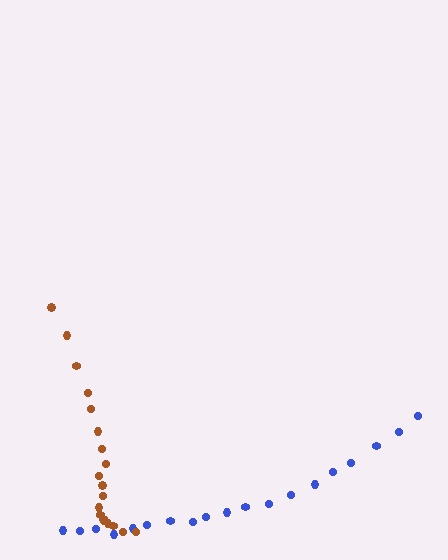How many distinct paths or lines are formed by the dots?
There are 2 distinct paths.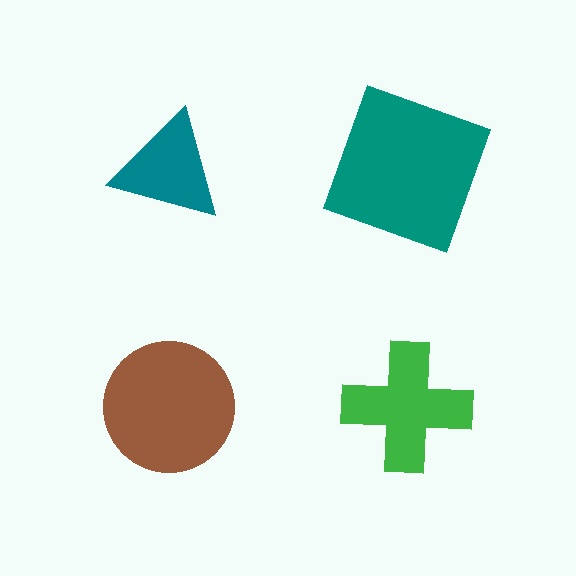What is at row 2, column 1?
A brown circle.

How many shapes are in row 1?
2 shapes.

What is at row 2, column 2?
A green cross.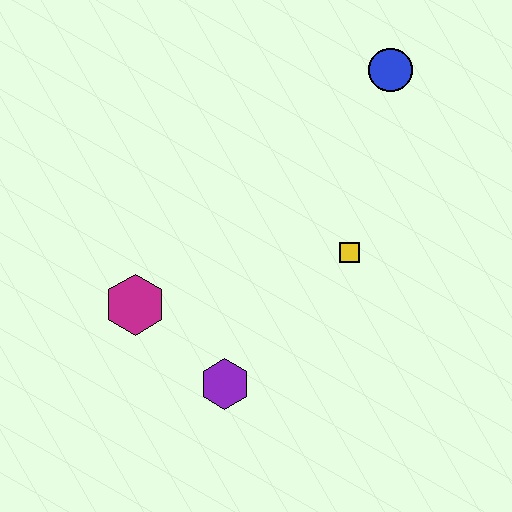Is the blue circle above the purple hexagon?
Yes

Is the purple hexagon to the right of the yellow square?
No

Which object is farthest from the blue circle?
The purple hexagon is farthest from the blue circle.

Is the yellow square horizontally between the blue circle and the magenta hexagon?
Yes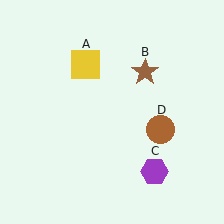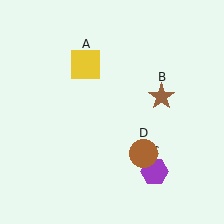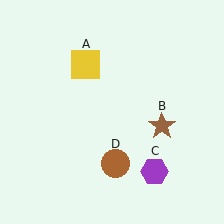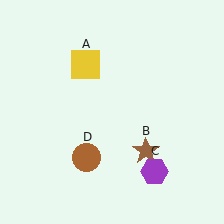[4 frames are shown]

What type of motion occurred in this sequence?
The brown star (object B), brown circle (object D) rotated clockwise around the center of the scene.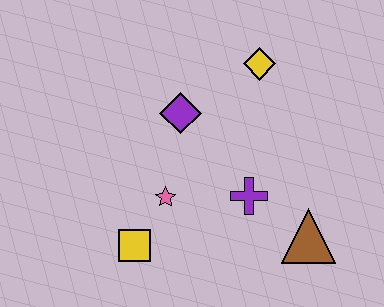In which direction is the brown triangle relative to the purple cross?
The brown triangle is to the right of the purple cross.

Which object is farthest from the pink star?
The yellow diamond is farthest from the pink star.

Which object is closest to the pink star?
The yellow square is closest to the pink star.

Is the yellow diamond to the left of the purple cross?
No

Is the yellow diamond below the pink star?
No